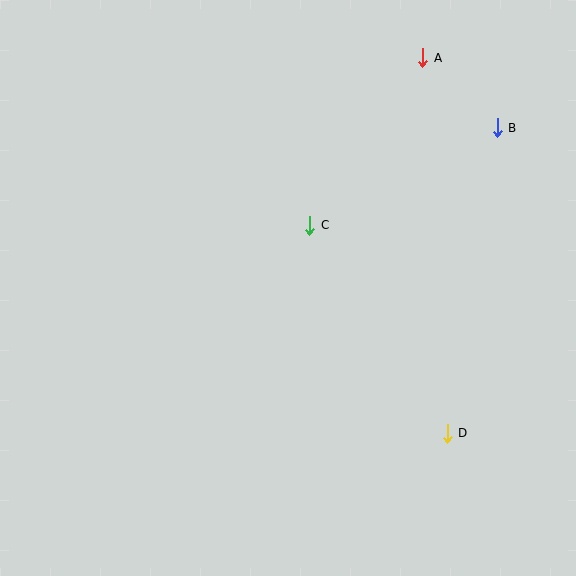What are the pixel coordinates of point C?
Point C is at (310, 225).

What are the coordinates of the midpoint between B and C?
The midpoint between B and C is at (404, 176).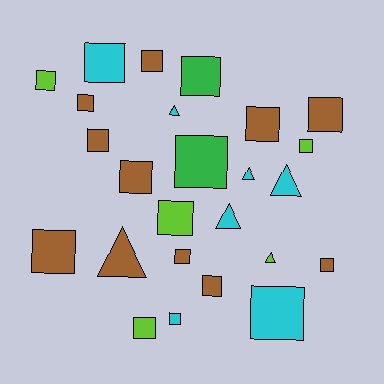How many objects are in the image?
There are 25 objects.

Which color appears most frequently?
Brown, with 11 objects.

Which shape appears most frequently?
Square, with 19 objects.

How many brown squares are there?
There are 10 brown squares.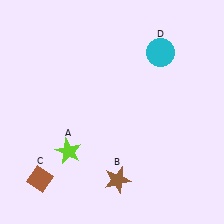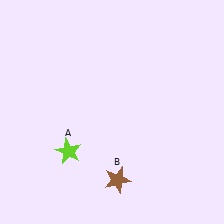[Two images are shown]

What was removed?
The brown diamond (C), the cyan circle (D) were removed in Image 2.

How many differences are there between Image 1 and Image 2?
There are 2 differences between the two images.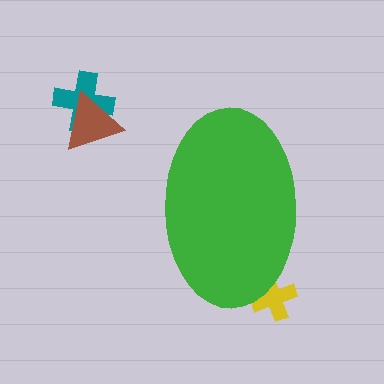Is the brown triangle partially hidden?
No, the brown triangle is fully visible.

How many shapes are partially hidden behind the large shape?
1 shape is partially hidden.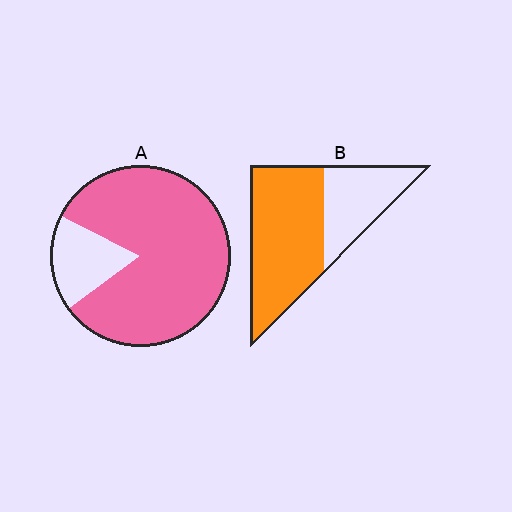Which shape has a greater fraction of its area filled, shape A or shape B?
Shape A.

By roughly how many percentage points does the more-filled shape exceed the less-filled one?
By roughly 20 percentage points (A over B).